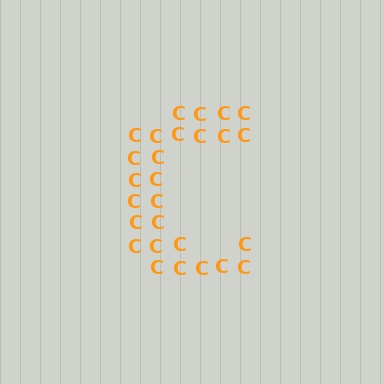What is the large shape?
The large shape is the letter C.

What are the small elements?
The small elements are letter C's.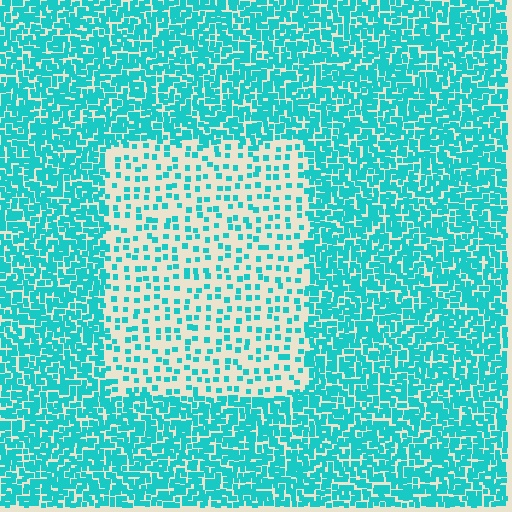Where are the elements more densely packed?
The elements are more densely packed outside the rectangle boundary.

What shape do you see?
I see a rectangle.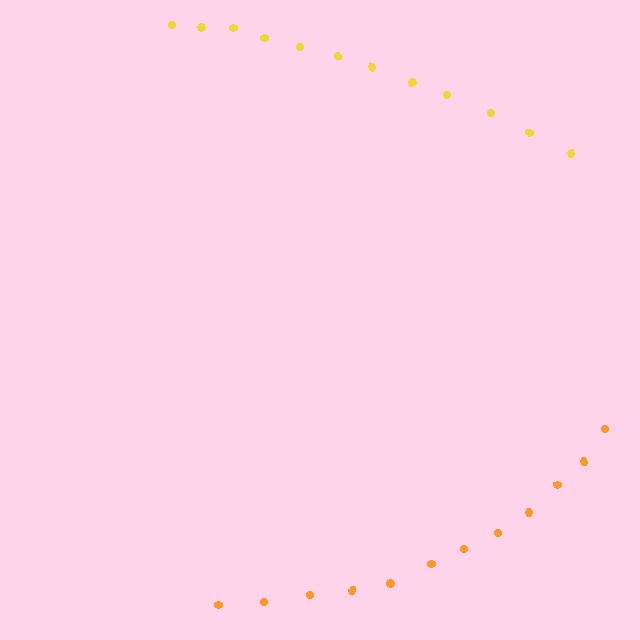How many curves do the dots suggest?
There are 2 distinct paths.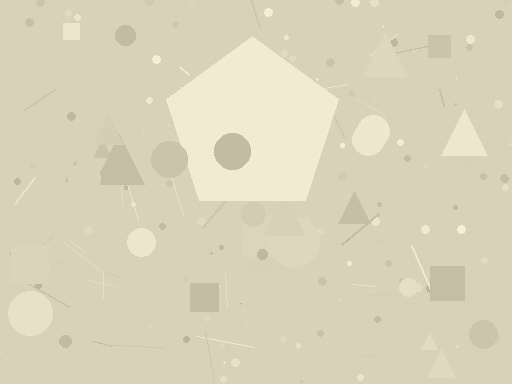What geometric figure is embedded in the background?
A pentagon is embedded in the background.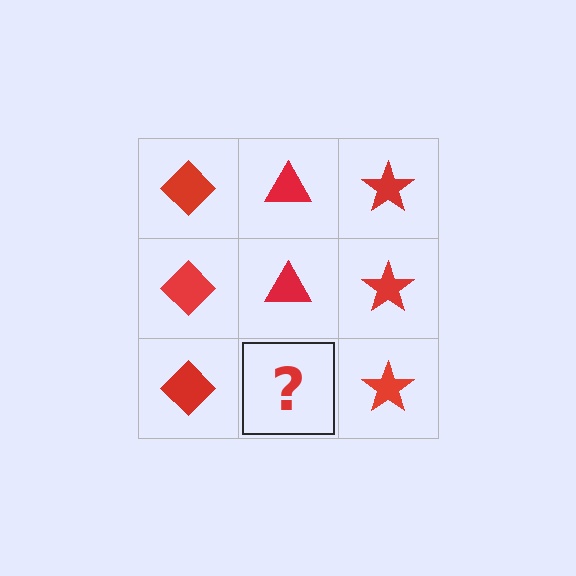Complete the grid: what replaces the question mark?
The question mark should be replaced with a red triangle.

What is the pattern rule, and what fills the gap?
The rule is that each column has a consistent shape. The gap should be filled with a red triangle.